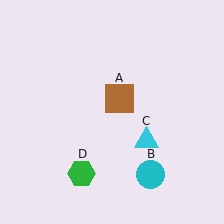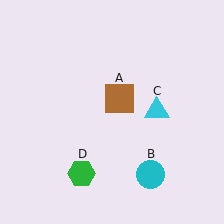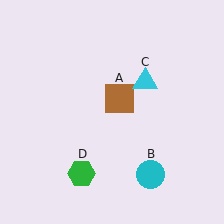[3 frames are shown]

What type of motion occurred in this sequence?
The cyan triangle (object C) rotated counterclockwise around the center of the scene.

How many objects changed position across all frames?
1 object changed position: cyan triangle (object C).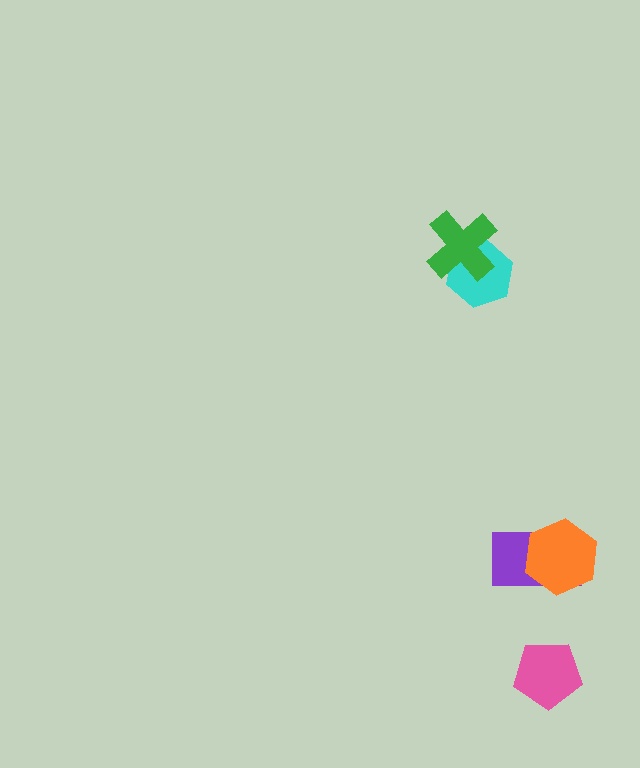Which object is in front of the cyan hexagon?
The green cross is in front of the cyan hexagon.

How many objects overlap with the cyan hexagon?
1 object overlaps with the cyan hexagon.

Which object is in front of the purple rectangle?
The orange hexagon is in front of the purple rectangle.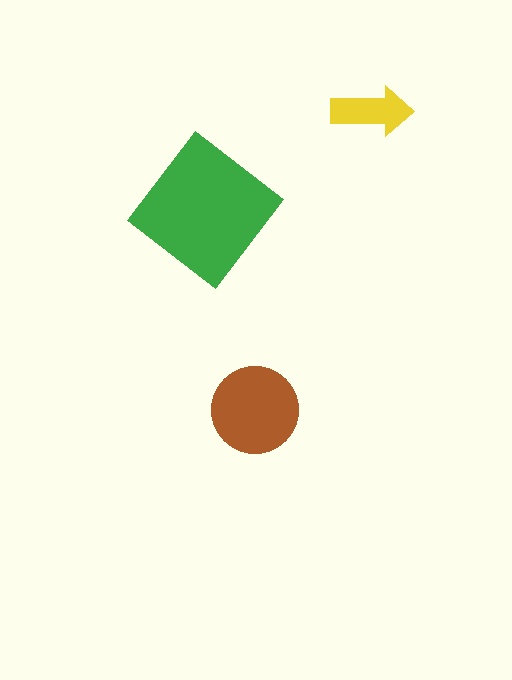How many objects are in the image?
There are 3 objects in the image.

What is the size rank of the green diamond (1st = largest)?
1st.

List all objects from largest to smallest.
The green diamond, the brown circle, the yellow arrow.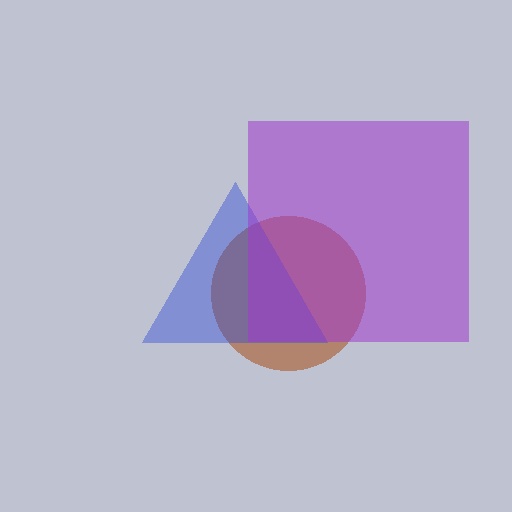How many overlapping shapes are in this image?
There are 3 overlapping shapes in the image.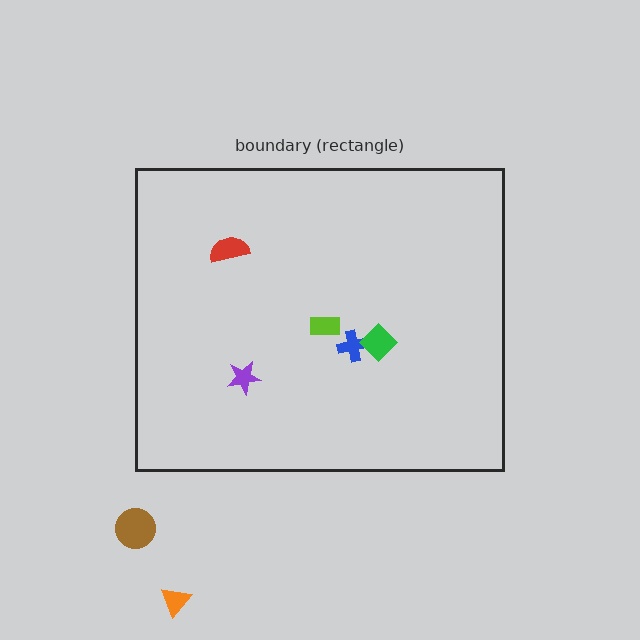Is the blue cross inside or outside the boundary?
Inside.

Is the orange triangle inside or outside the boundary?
Outside.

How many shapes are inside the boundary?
5 inside, 2 outside.